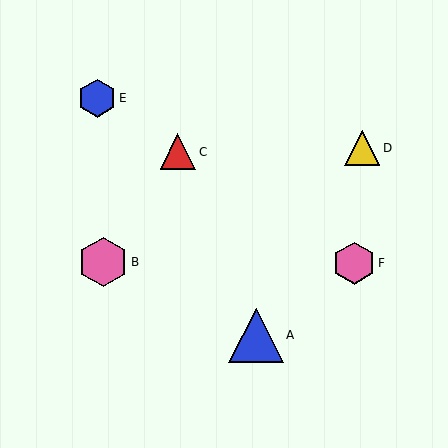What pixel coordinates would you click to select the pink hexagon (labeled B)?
Click at (103, 262) to select the pink hexagon B.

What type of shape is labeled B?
Shape B is a pink hexagon.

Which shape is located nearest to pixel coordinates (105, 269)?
The pink hexagon (labeled B) at (103, 262) is nearest to that location.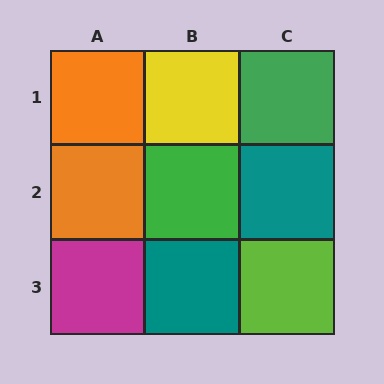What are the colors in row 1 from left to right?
Orange, yellow, green.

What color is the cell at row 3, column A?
Magenta.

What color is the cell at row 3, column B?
Teal.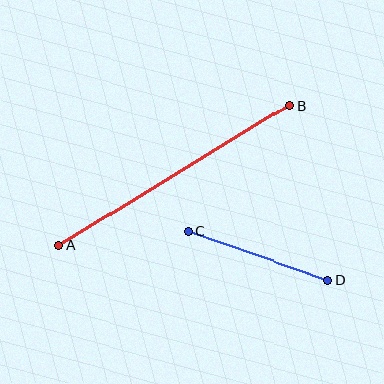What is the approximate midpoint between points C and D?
The midpoint is at approximately (258, 256) pixels.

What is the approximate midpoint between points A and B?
The midpoint is at approximately (174, 175) pixels.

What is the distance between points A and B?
The distance is approximately 270 pixels.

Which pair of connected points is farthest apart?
Points A and B are farthest apart.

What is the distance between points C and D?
The distance is approximately 148 pixels.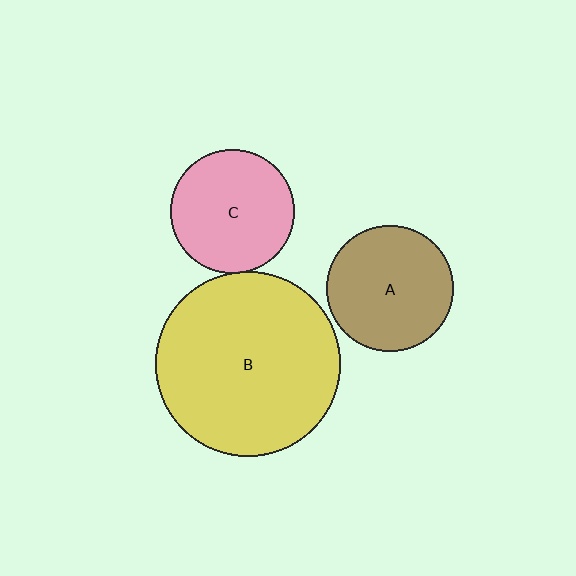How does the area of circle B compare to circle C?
Approximately 2.2 times.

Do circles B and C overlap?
Yes.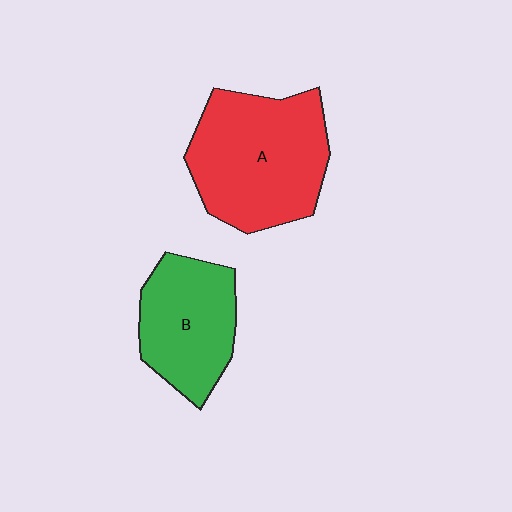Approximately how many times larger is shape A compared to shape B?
Approximately 1.4 times.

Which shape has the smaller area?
Shape B (green).